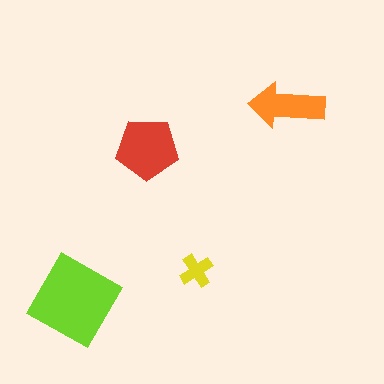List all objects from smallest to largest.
The yellow cross, the orange arrow, the red pentagon, the lime diamond.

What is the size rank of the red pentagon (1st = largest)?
2nd.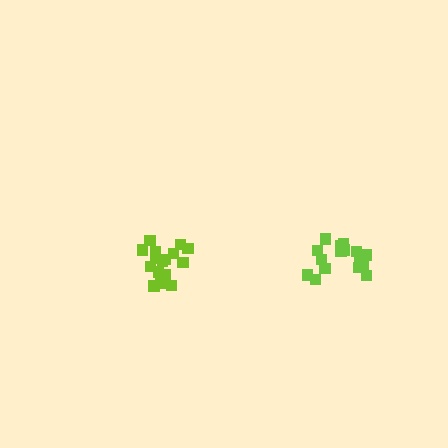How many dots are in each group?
Group 1: 16 dots, Group 2: 17 dots (33 total).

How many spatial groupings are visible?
There are 2 spatial groupings.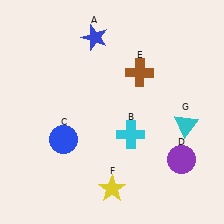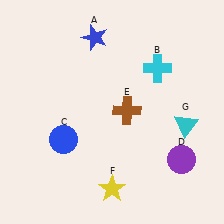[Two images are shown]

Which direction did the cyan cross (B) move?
The cyan cross (B) moved up.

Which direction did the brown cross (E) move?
The brown cross (E) moved down.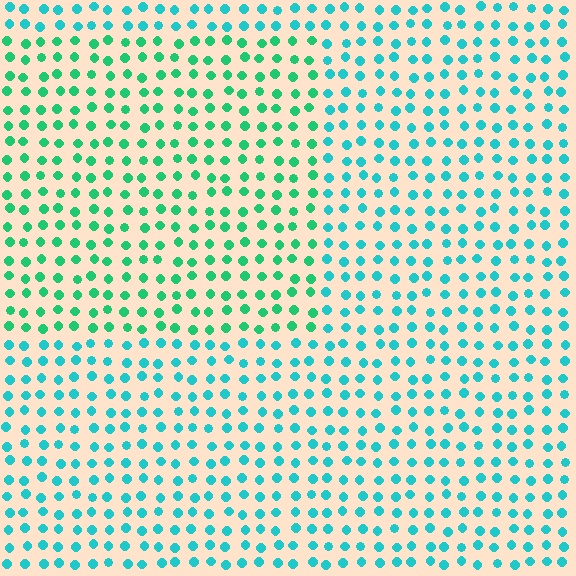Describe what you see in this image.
The image is filled with small cyan elements in a uniform arrangement. A rectangle-shaped region is visible where the elements are tinted to a slightly different hue, forming a subtle color boundary.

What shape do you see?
I see a rectangle.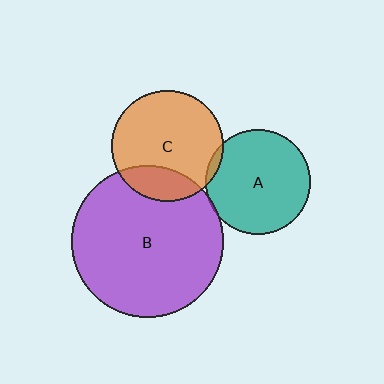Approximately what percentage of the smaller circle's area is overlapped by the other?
Approximately 20%.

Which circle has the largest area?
Circle B (purple).